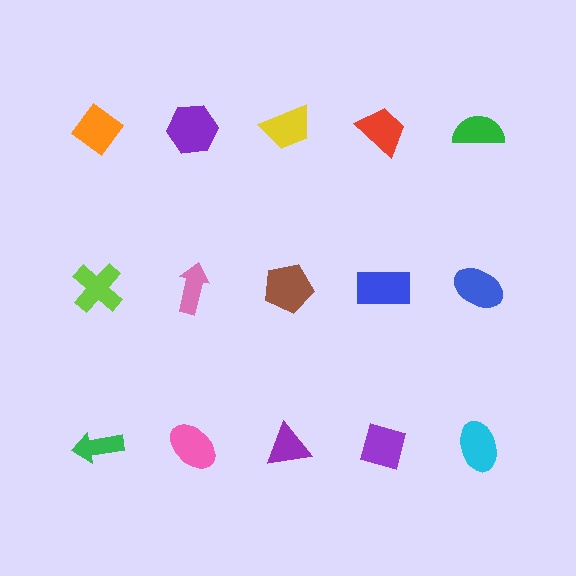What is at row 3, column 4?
A purple diamond.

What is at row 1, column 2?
A purple hexagon.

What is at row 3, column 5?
A cyan ellipse.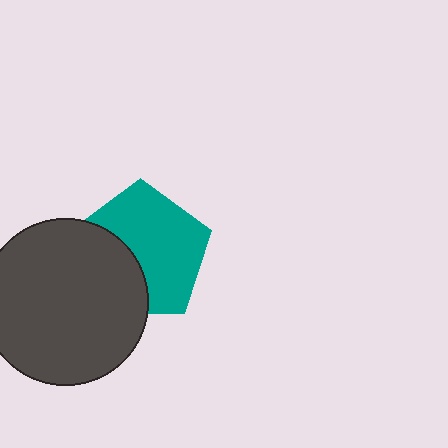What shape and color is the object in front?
The object in front is a dark gray circle.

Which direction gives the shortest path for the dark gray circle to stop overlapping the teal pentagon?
Moving left gives the shortest separation.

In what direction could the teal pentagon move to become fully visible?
The teal pentagon could move right. That would shift it out from behind the dark gray circle entirely.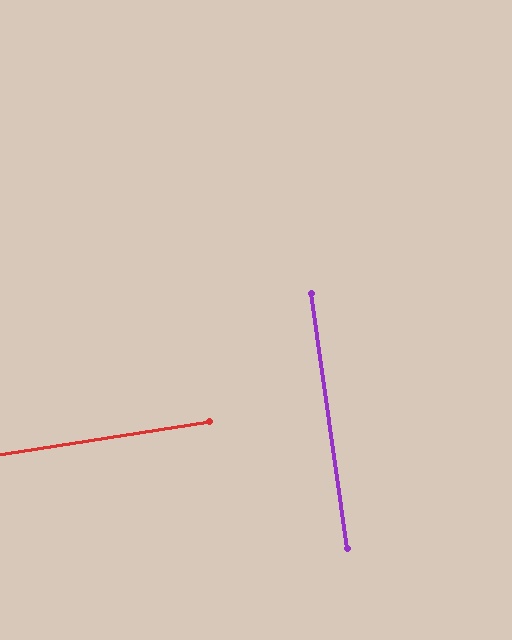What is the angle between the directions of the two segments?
Approximately 89 degrees.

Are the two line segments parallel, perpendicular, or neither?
Perpendicular — they meet at approximately 89°.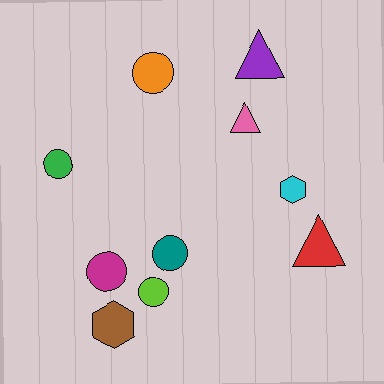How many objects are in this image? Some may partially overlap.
There are 10 objects.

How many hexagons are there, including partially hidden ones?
There are 2 hexagons.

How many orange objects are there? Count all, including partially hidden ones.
There is 1 orange object.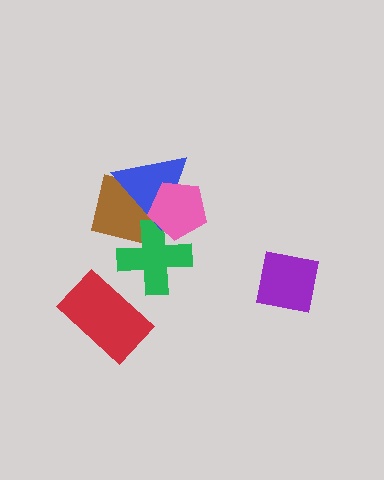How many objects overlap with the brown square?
3 objects overlap with the brown square.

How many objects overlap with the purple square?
0 objects overlap with the purple square.